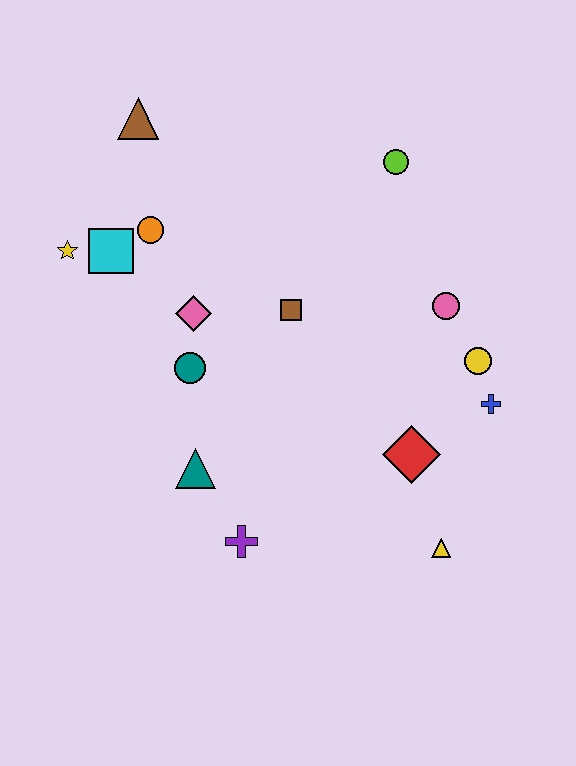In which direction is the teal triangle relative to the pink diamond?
The teal triangle is below the pink diamond.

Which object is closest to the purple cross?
The teal triangle is closest to the purple cross.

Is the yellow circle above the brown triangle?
No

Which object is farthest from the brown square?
The yellow triangle is farthest from the brown square.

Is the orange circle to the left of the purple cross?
Yes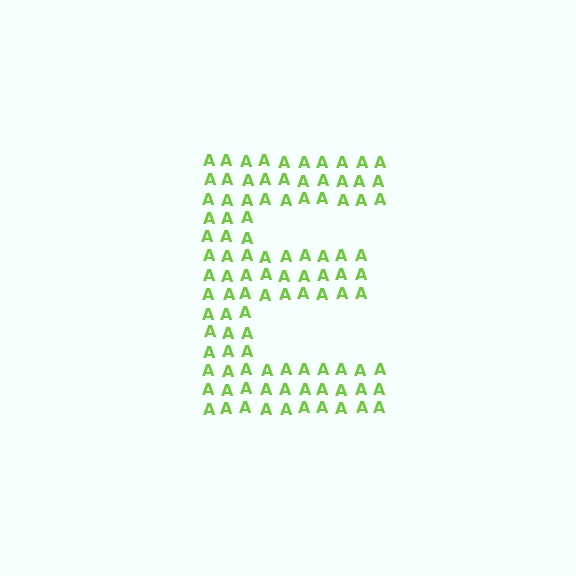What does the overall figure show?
The overall figure shows the letter E.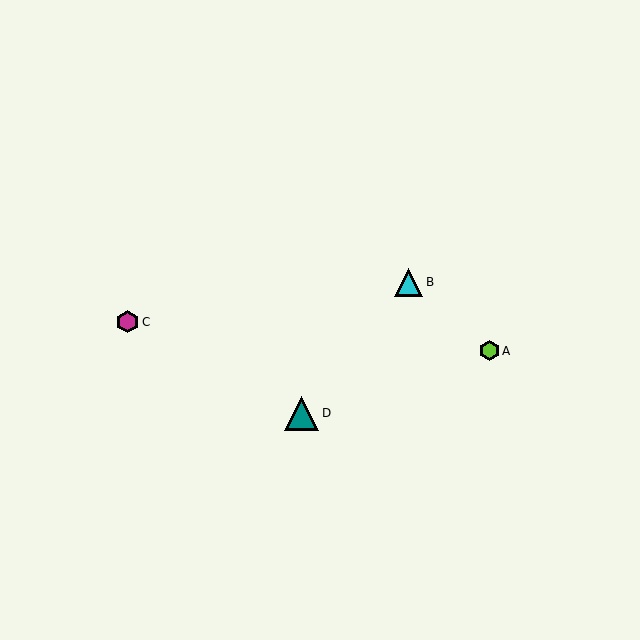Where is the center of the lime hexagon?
The center of the lime hexagon is at (489, 351).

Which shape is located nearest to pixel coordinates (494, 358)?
The lime hexagon (labeled A) at (489, 351) is nearest to that location.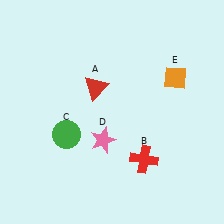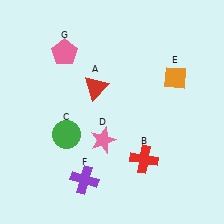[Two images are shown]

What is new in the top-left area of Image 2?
A pink pentagon (G) was added in the top-left area of Image 2.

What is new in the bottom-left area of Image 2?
A purple cross (F) was added in the bottom-left area of Image 2.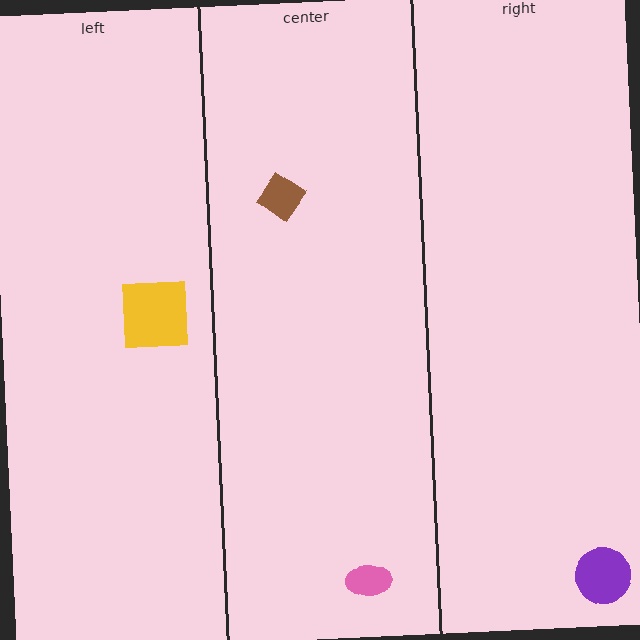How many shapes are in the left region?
1.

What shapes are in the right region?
The purple circle.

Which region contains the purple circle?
The right region.